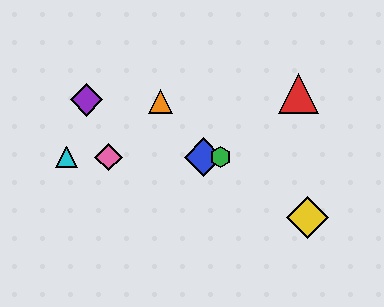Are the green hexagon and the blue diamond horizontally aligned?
Yes, both are at y≈157.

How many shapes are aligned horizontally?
4 shapes (the blue diamond, the green hexagon, the cyan triangle, the pink diamond) are aligned horizontally.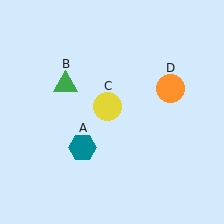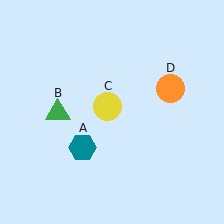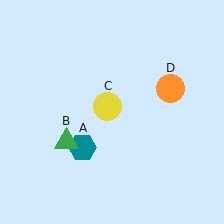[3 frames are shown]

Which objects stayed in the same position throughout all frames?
Teal hexagon (object A) and yellow circle (object C) and orange circle (object D) remained stationary.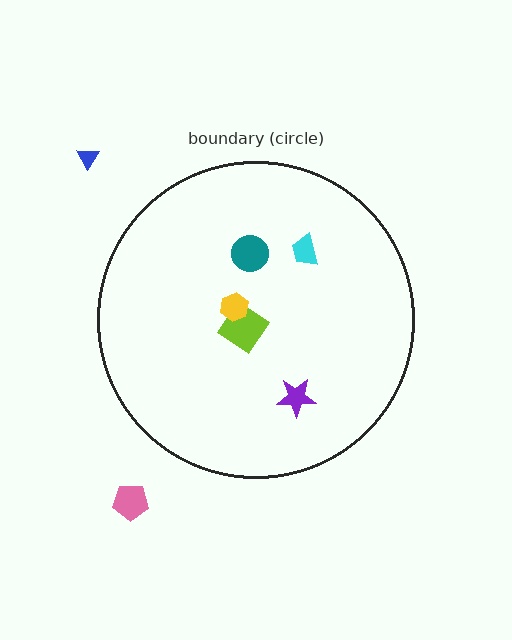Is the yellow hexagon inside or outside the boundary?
Inside.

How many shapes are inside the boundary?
5 inside, 2 outside.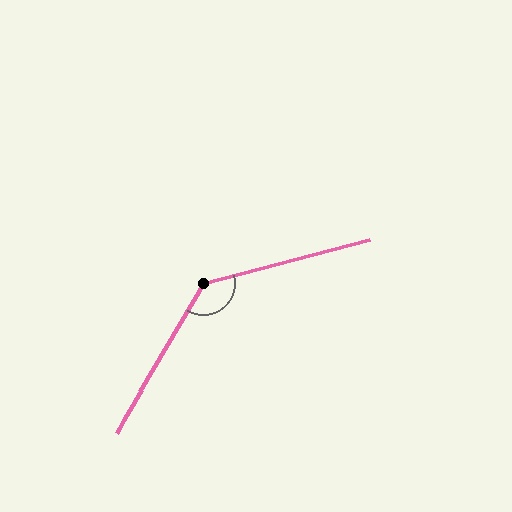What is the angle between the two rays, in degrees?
Approximately 136 degrees.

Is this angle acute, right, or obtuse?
It is obtuse.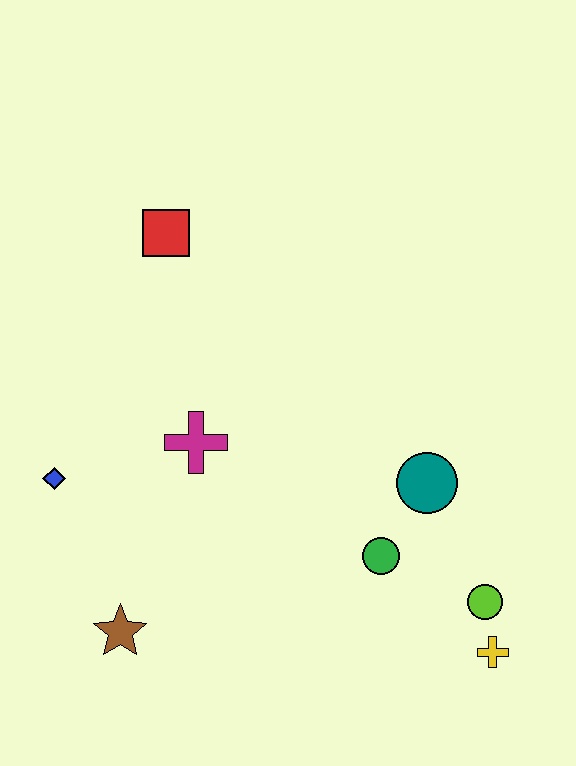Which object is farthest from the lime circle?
The red square is farthest from the lime circle.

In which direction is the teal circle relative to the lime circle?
The teal circle is above the lime circle.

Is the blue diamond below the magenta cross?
Yes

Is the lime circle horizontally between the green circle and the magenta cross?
No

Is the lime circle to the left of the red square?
No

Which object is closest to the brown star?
The blue diamond is closest to the brown star.